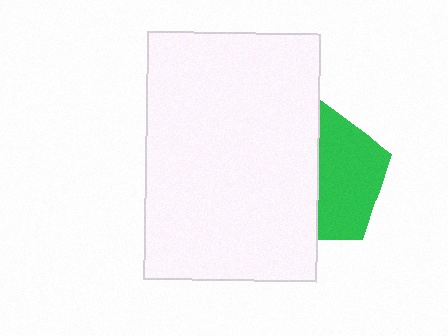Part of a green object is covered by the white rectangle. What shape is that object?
It is a pentagon.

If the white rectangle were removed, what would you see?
You would see the complete green pentagon.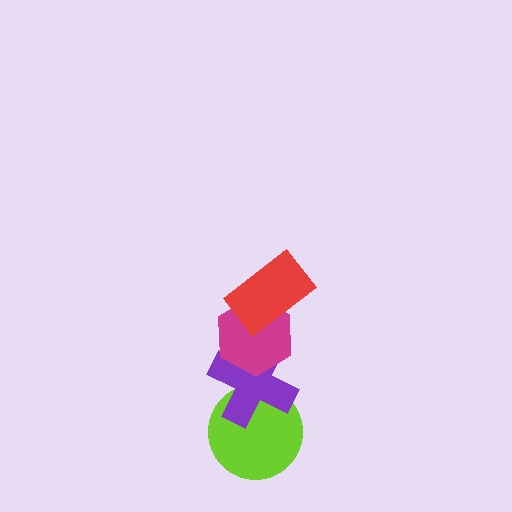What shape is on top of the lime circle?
The purple cross is on top of the lime circle.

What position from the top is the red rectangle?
The red rectangle is 1st from the top.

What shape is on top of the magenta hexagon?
The red rectangle is on top of the magenta hexagon.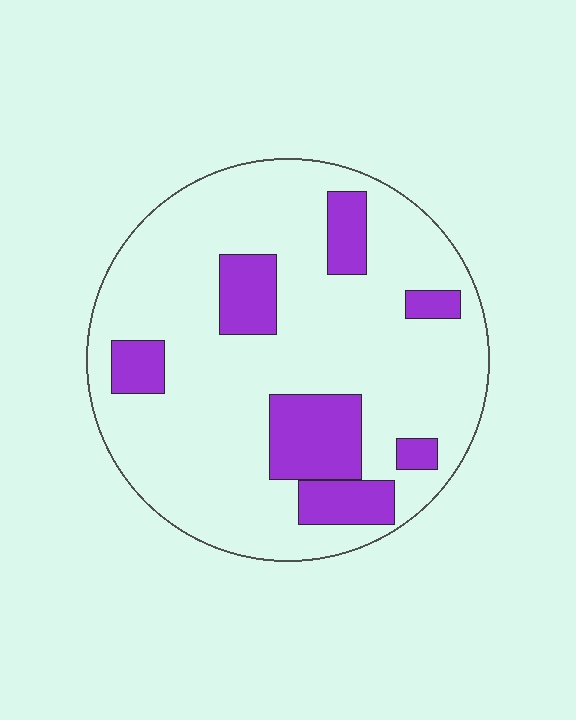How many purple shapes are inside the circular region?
7.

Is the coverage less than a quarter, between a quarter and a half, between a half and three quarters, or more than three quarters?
Less than a quarter.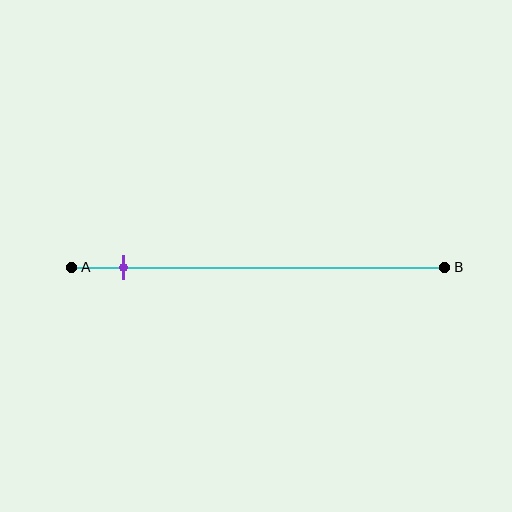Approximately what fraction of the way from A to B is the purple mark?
The purple mark is approximately 15% of the way from A to B.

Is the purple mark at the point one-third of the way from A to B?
No, the mark is at about 15% from A, not at the 33% one-third point.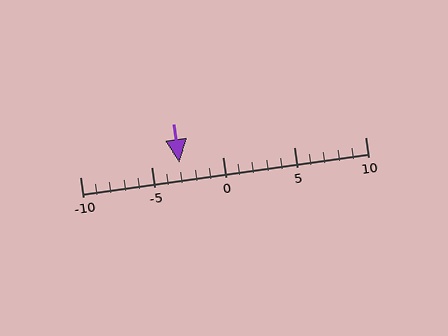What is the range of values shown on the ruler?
The ruler shows values from -10 to 10.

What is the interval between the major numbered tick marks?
The major tick marks are spaced 5 units apart.